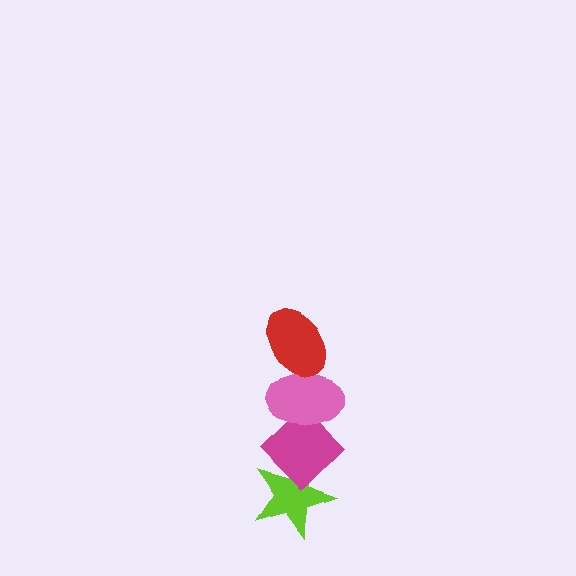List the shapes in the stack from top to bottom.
From top to bottom: the red ellipse, the pink ellipse, the magenta diamond, the lime star.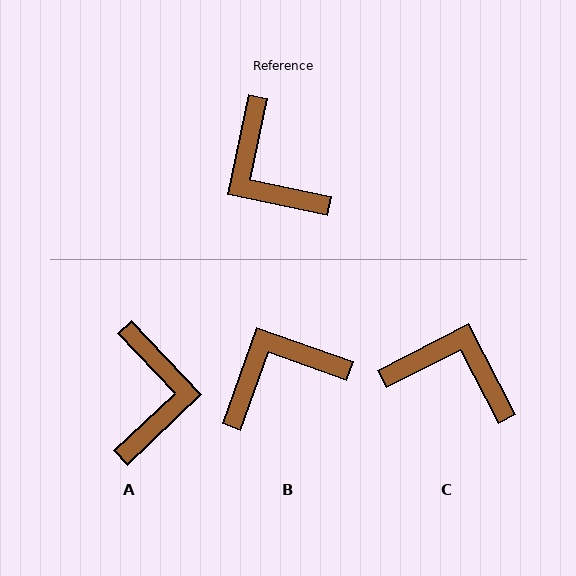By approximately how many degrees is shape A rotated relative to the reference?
Approximately 145 degrees counter-clockwise.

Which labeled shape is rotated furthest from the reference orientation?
A, about 145 degrees away.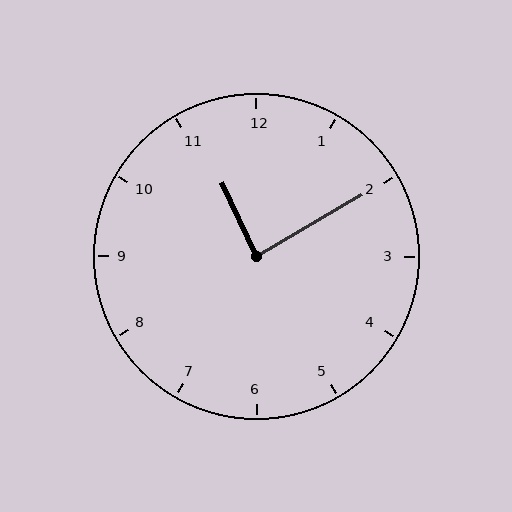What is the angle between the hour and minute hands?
Approximately 85 degrees.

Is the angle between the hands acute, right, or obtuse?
It is right.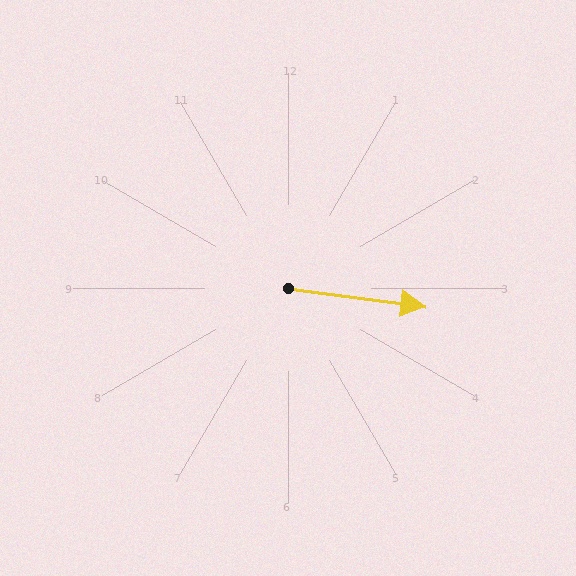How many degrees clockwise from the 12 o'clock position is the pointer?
Approximately 98 degrees.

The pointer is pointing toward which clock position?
Roughly 3 o'clock.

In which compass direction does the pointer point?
East.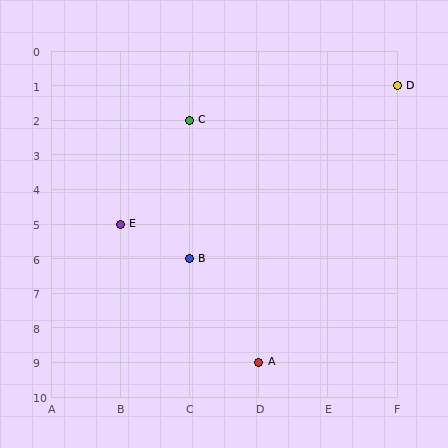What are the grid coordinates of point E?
Point E is at grid coordinates (B, 5).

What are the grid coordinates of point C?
Point C is at grid coordinates (C, 2).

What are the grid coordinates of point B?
Point B is at grid coordinates (C, 6).